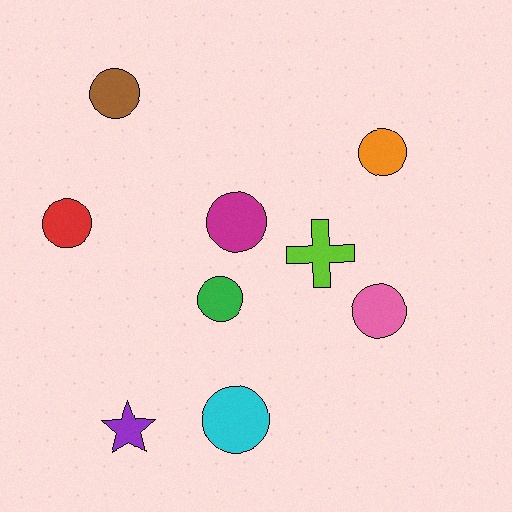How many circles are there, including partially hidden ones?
There are 7 circles.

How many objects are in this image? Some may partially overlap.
There are 9 objects.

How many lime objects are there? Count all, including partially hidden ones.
There is 1 lime object.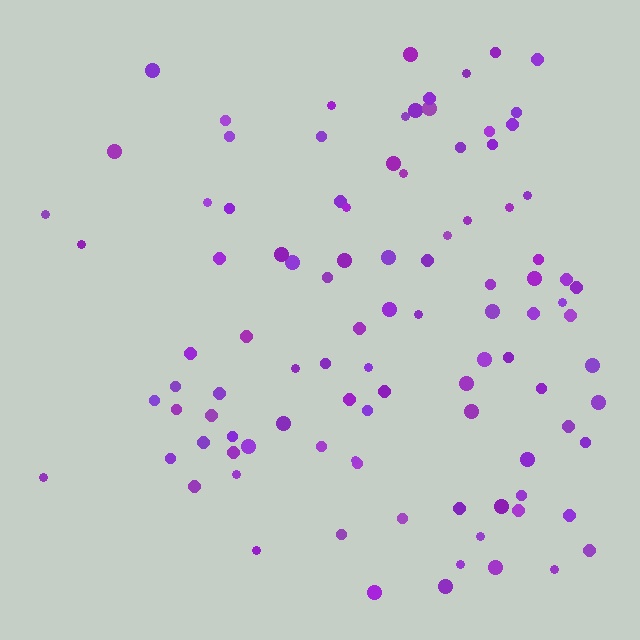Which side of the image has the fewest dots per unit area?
The left.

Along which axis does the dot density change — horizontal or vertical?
Horizontal.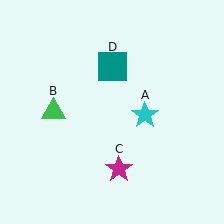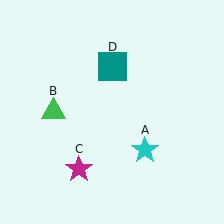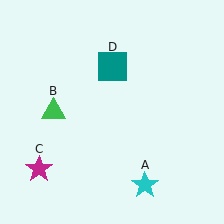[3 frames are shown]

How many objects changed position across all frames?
2 objects changed position: cyan star (object A), magenta star (object C).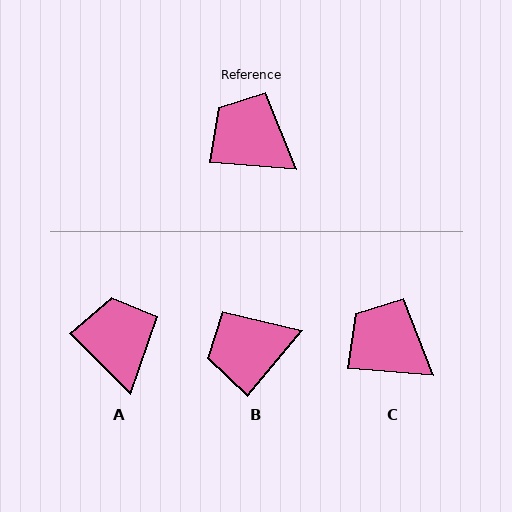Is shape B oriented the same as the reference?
No, it is off by about 55 degrees.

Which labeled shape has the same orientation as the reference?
C.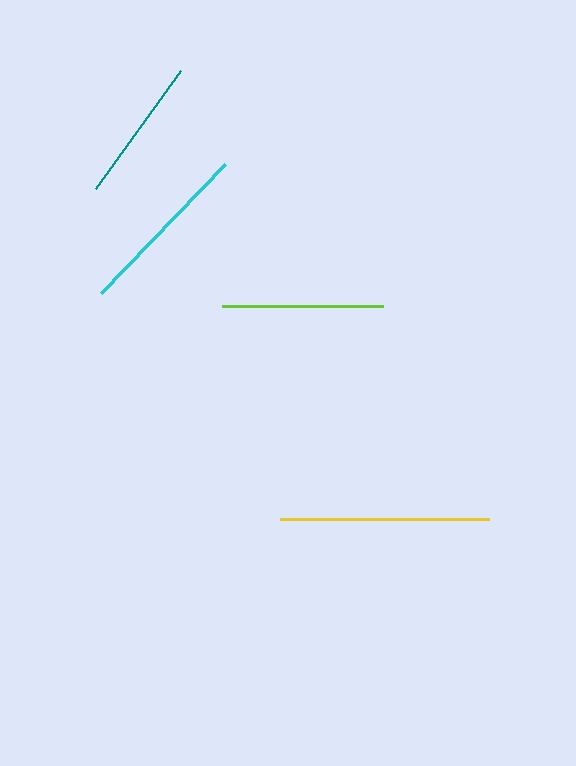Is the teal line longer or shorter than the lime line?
The lime line is longer than the teal line.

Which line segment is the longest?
The yellow line is the longest at approximately 209 pixels.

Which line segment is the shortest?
The teal line is the shortest at approximately 146 pixels.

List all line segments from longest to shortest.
From longest to shortest: yellow, cyan, lime, teal.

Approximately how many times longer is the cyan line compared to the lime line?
The cyan line is approximately 1.1 times the length of the lime line.